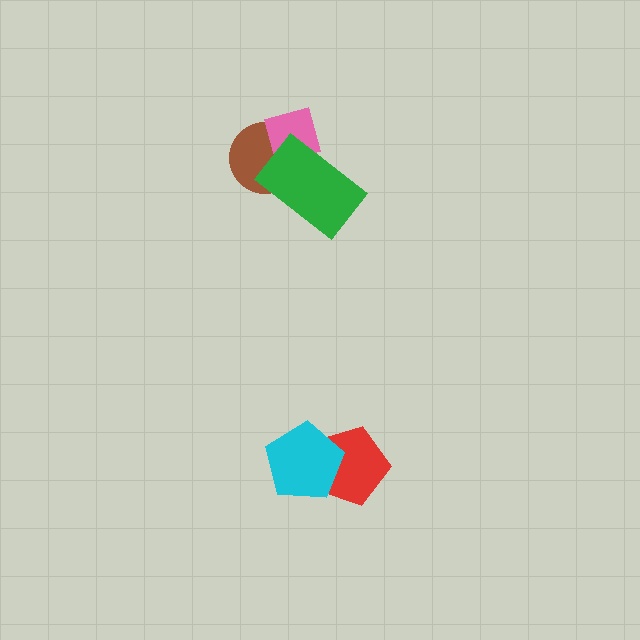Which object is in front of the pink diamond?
The green rectangle is in front of the pink diamond.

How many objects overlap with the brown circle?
2 objects overlap with the brown circle.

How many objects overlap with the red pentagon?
1 object overlaps with the red pentagon.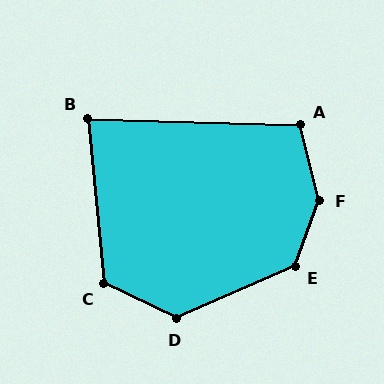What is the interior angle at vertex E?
Approximately 133 degrees (obtuse).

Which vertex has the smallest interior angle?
B, at approximately 83 degrees.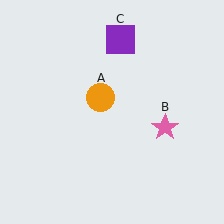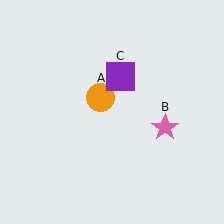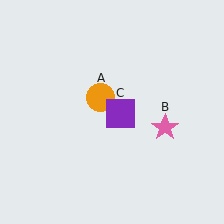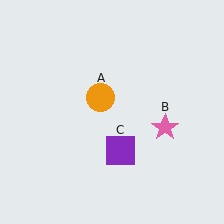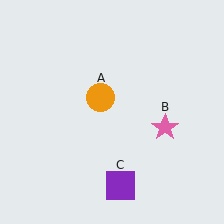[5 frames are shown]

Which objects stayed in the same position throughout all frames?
Orange circle (object A) and pink star (object B) remained stationary.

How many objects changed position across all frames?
1 object changed position: purple square (object C).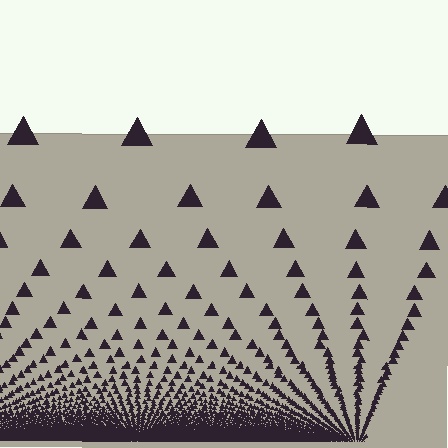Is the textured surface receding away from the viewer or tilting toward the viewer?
The surface appears to tilt toward the viewer. Texture elements get larger and sparser toward the top.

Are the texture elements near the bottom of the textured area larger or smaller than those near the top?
Smaller. The gradient is inverted — elements near the bottom are smaller and denser.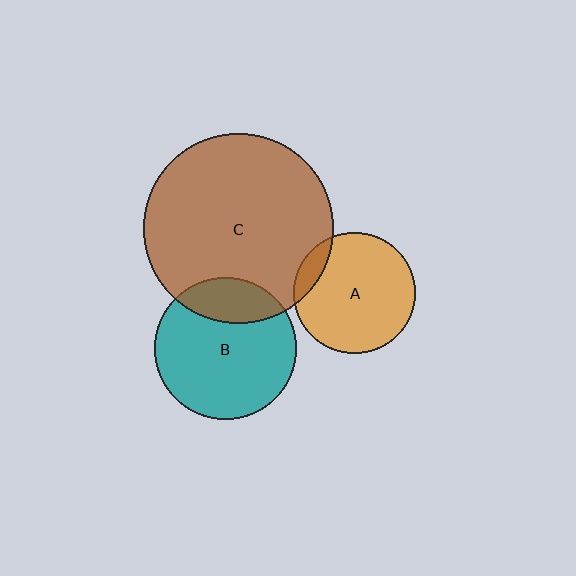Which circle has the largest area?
Circle C (brown).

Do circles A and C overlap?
Yes.